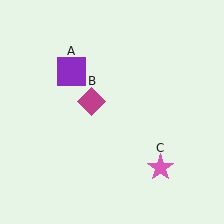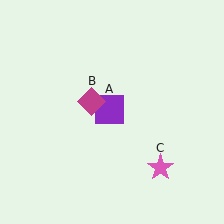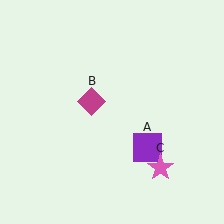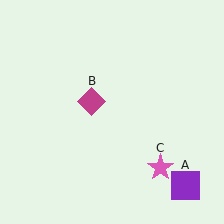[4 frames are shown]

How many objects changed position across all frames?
1 object changed position: purple square (object A).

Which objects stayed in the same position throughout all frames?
Magenta diamond (object B) and pink star (object C) remained stationary.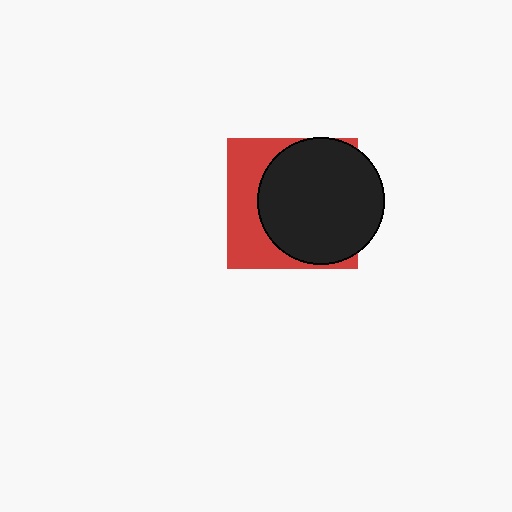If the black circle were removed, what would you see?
You would see the complete red square.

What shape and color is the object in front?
The object in front is a black circle.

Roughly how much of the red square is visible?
A small part of it is visible (roughly 37%).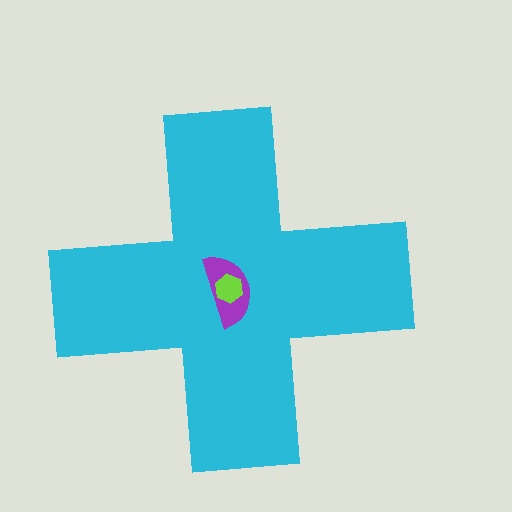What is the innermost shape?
The lime hexagon.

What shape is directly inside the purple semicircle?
The lime hexagon.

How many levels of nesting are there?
3.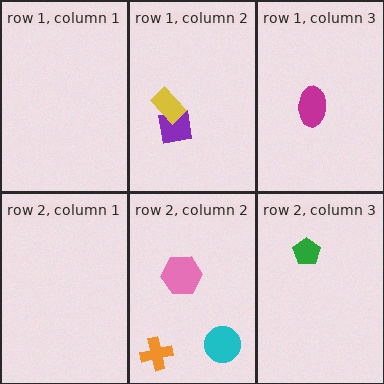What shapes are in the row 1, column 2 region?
The purple square, the yellow rectangle.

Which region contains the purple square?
The row 1, column 2 region.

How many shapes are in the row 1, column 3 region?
1.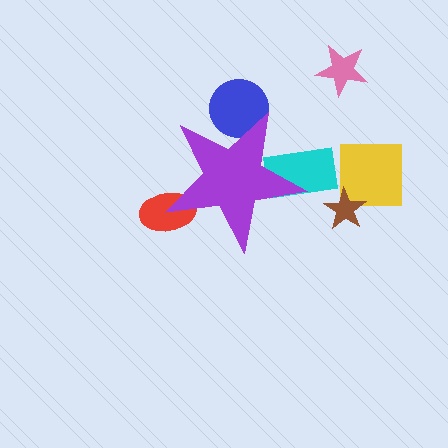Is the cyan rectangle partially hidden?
Yes, the cyan rectangle is partially hidden behind the purple star.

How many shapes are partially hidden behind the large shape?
3 shapes are partially hidden.